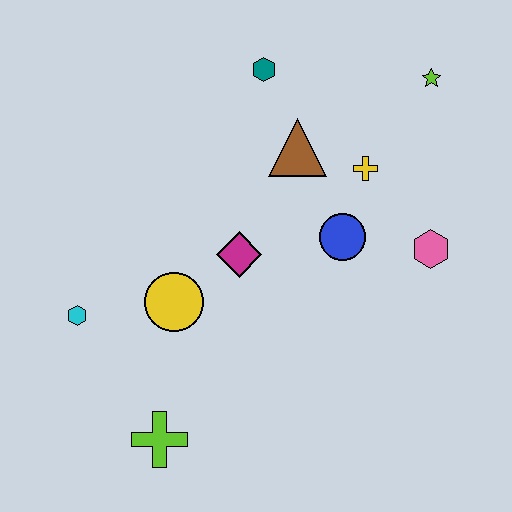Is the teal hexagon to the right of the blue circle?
No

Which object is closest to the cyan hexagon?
The yellow circle is closest to the cyan hexagon.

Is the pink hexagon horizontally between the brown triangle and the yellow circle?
No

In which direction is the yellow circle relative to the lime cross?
The yellow circle is above the lime cross.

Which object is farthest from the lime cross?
The lime star is farthest from the lime cross.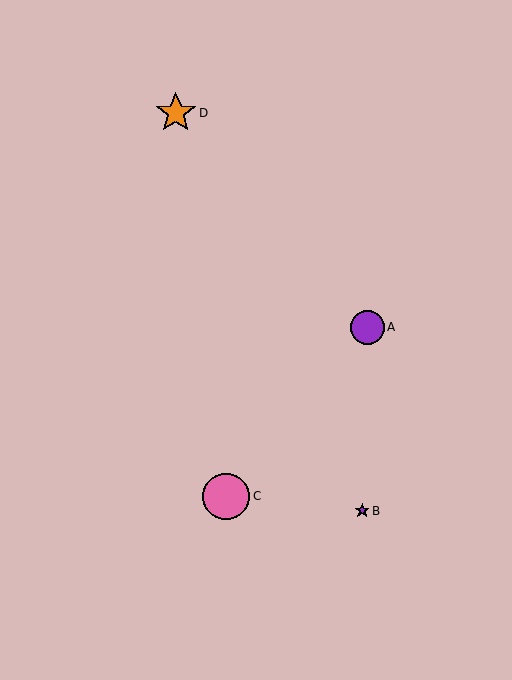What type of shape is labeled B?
Shape B is a purple star.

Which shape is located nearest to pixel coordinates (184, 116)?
The orange star (labeled D) at (176, 113) is nearest to that location.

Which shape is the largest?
The pink circle (labeled C) is the largest.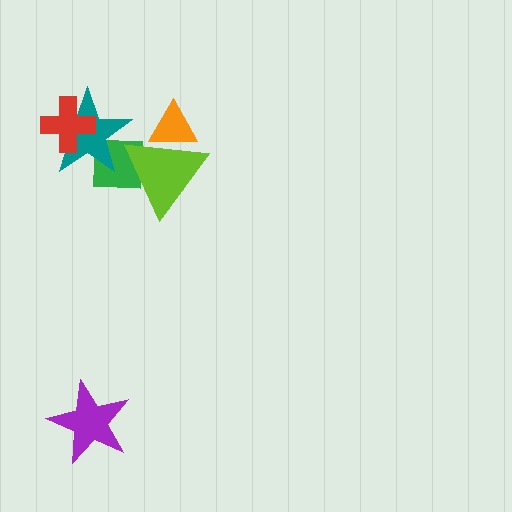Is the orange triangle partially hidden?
Yes, it is partially covered by another shape.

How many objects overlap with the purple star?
0 objects overlap with the purple star.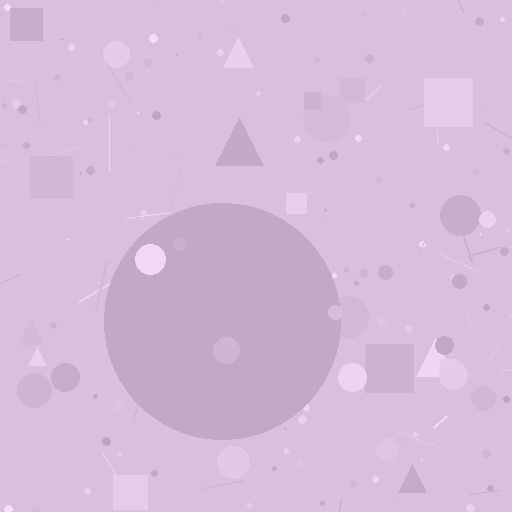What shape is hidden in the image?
A circle is hidden in the image.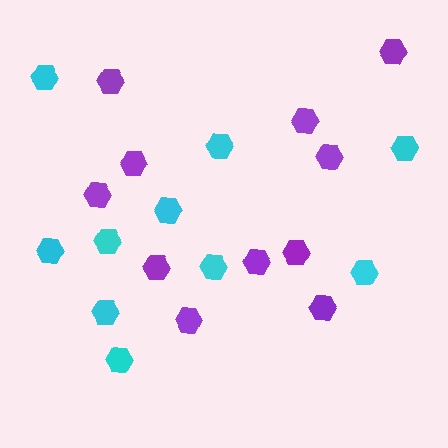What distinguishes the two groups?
There are 2 groups: one group of purple hexagons (11) and one group of cyan hexagons (10).